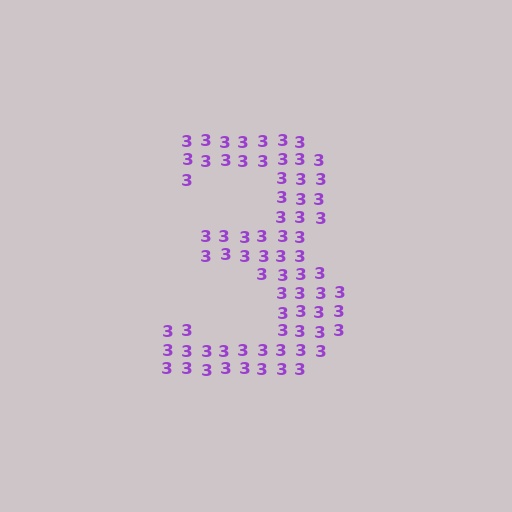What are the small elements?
The small elements are digit 3's.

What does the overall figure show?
The overall figure shows the digit 3.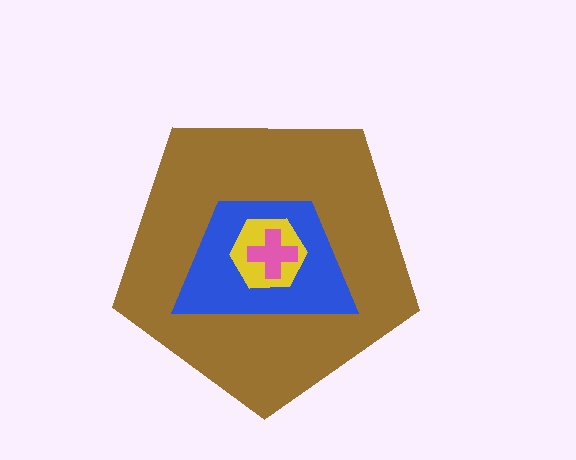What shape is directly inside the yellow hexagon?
The pink cross.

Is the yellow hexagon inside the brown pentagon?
Yes.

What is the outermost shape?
The brown pentagon.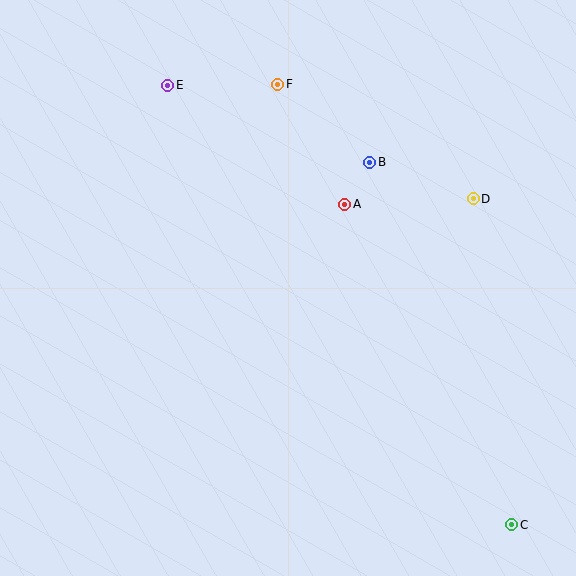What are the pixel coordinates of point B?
Point B is at (370, 162).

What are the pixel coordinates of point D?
Point D is at (473, 199).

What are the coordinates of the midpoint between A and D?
The midpoint between A and D is at (409, 201).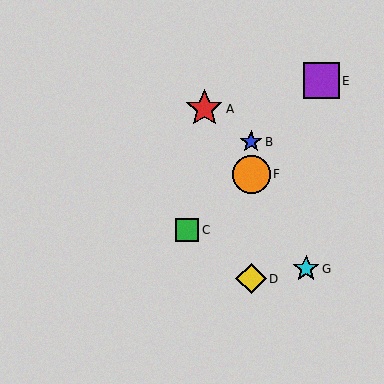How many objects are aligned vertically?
3 objects (B, D, F) are aligned vertically.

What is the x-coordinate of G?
Object G is at x≈306.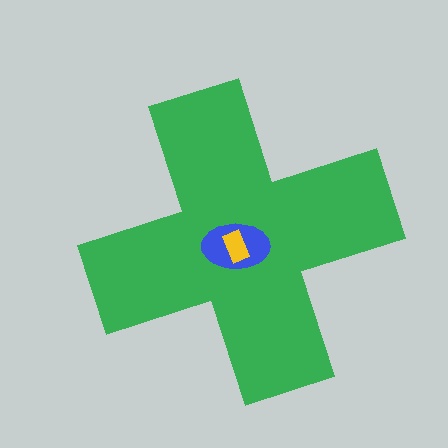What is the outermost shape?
The green cross.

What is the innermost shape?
The yellow rectangle.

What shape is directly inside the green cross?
The blue ellipse.